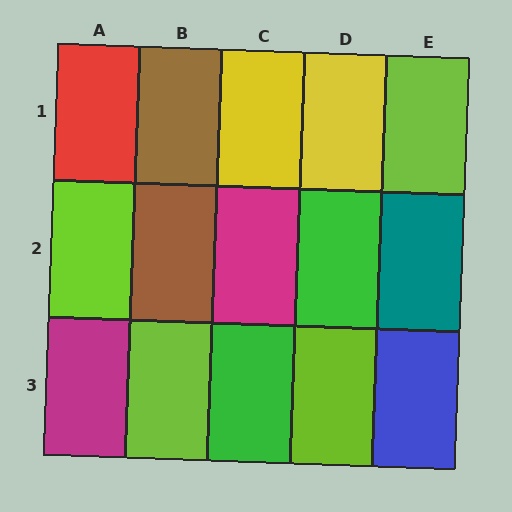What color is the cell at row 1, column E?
Lime.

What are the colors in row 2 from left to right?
Lime, brown, magenta, green, teal.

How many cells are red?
1 cell is red.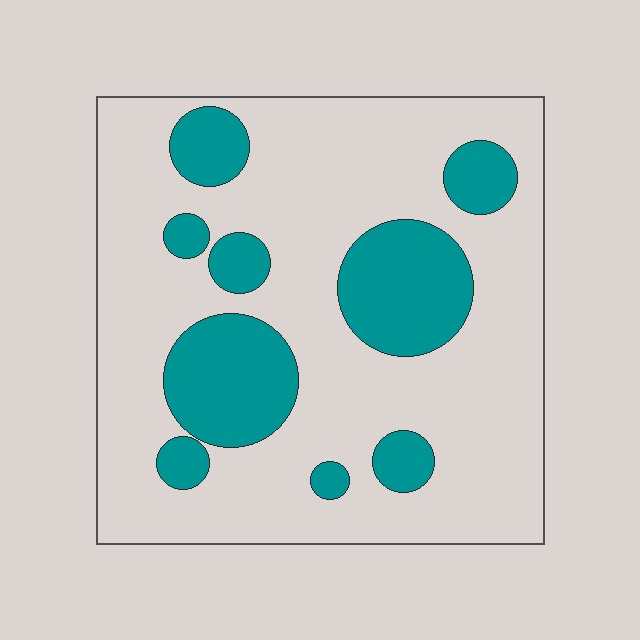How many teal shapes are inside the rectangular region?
9.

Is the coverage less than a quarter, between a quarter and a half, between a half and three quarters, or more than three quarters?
Less than a quarter.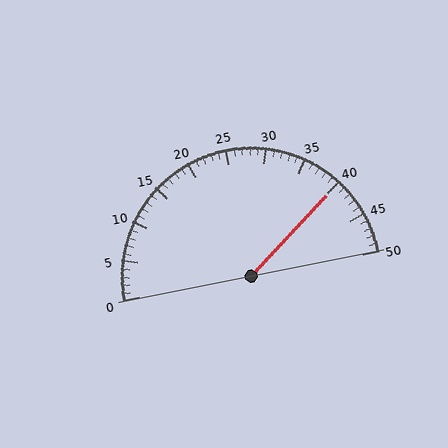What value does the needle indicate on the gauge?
The needle indicates approximately 40.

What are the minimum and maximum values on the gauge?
The gauge ranges from 0 to 50.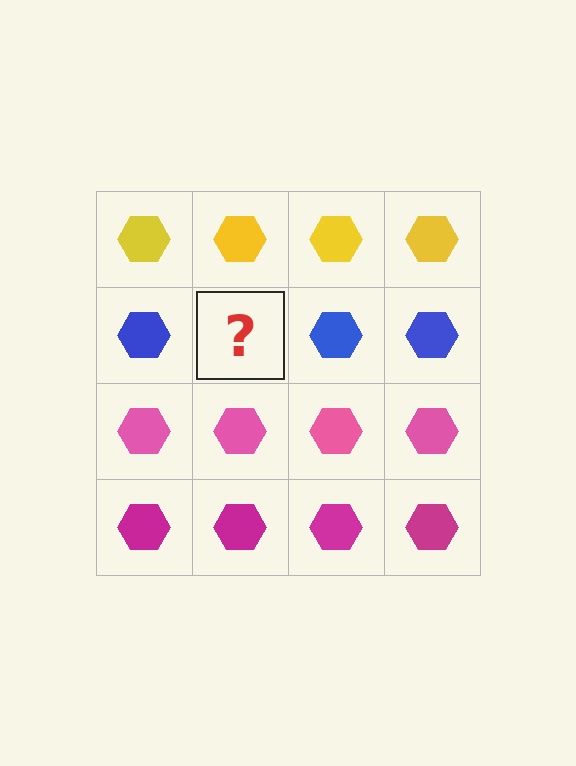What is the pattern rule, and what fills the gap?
The rule is that each row has a consistent color. The gap should be filled with a blue hexagon.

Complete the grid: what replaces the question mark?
The question mark should be replaced with a blue hexagon.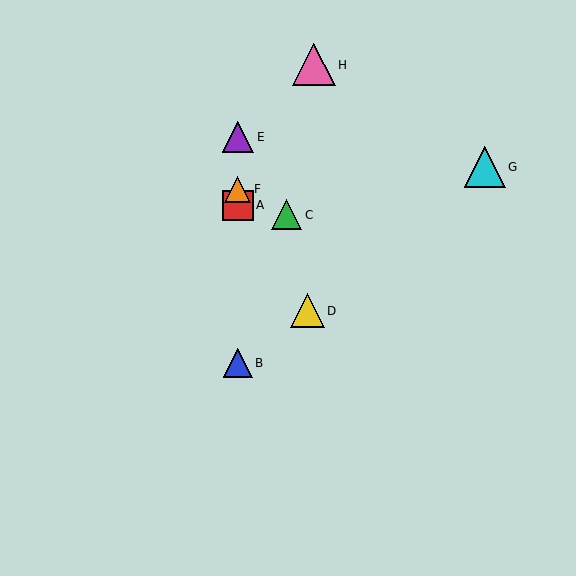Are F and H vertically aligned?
No, F is at x≈238 and H is at x≈314.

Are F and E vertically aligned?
Yes, both are at x≈238.